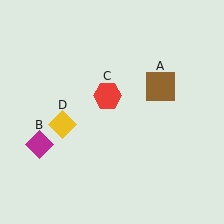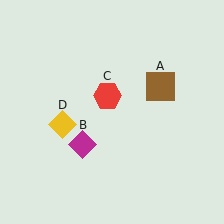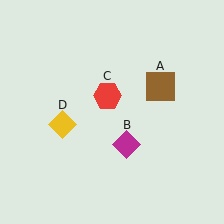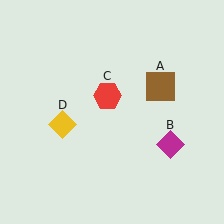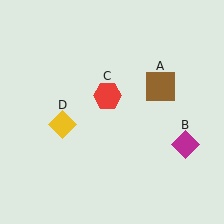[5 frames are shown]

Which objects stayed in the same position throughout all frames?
Brown square (object A) and red hexagon (object C) and yellow diamond (object D) remained stationary.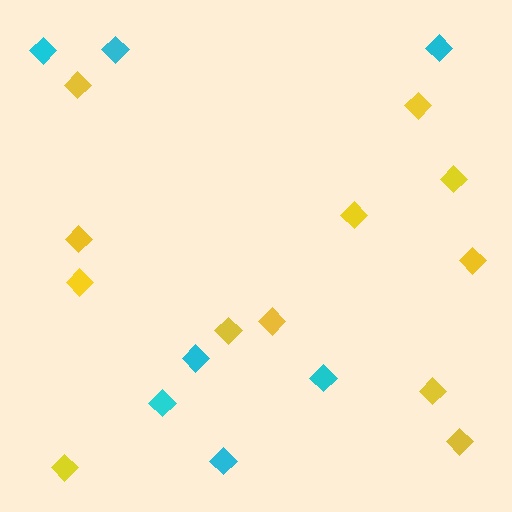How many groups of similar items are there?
There are 2 groups: one group of yellow diamonds (12) and one group of cyan diamonds (7).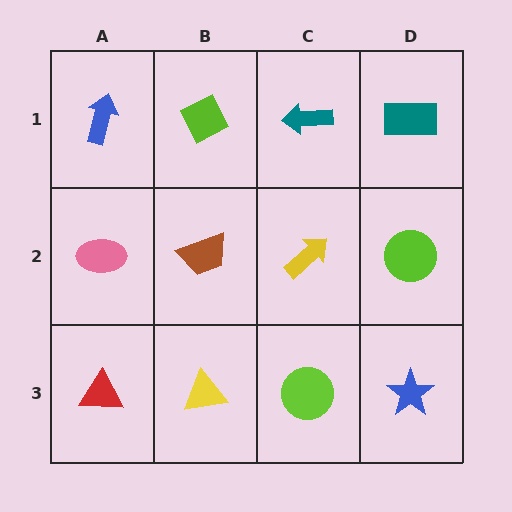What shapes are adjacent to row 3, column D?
A lime circle (row 2, column D), a lime circle (row 3, column C).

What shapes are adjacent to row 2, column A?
A blue arrow (row 1, column A), a red triangle (row 3, column A), a brown trapezoid (row 2, column B).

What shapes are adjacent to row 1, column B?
A brown trapezoid (row 2, column B), a blue arrow (row 1, column A), a teal arrow (row 1, column C).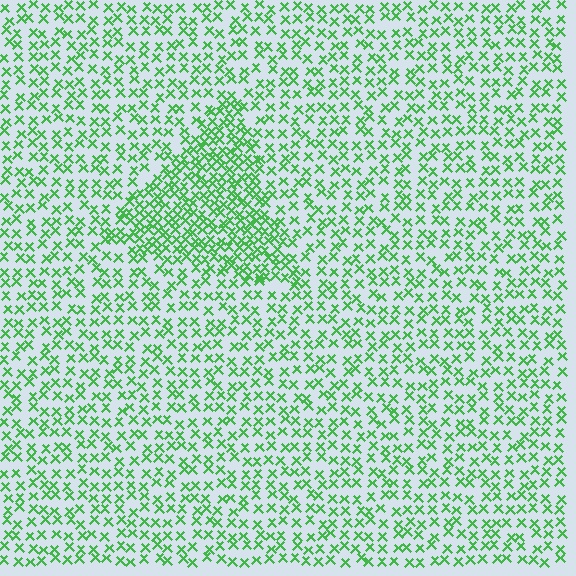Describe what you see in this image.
The image contains small green elements arranged at two different densities. A triangle-shaped region is visible where the elements are more densely packed than the surrounding area.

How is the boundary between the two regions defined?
The boundary is defined by a change in element density (approximately 1.9x ratio). All elements are the same color, size, and shape.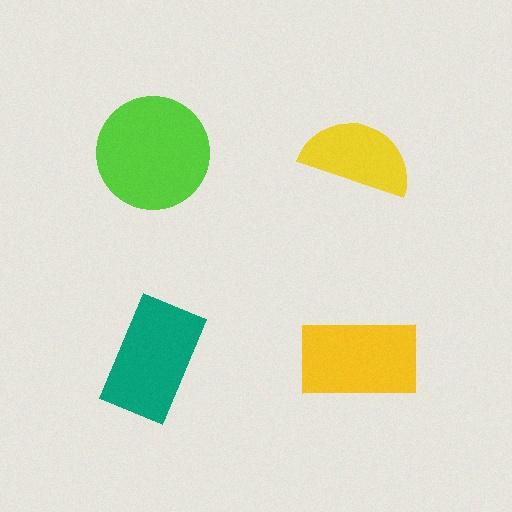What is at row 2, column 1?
A teal rectangle.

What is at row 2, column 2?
A yellow rectangle.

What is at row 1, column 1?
A lime circle.